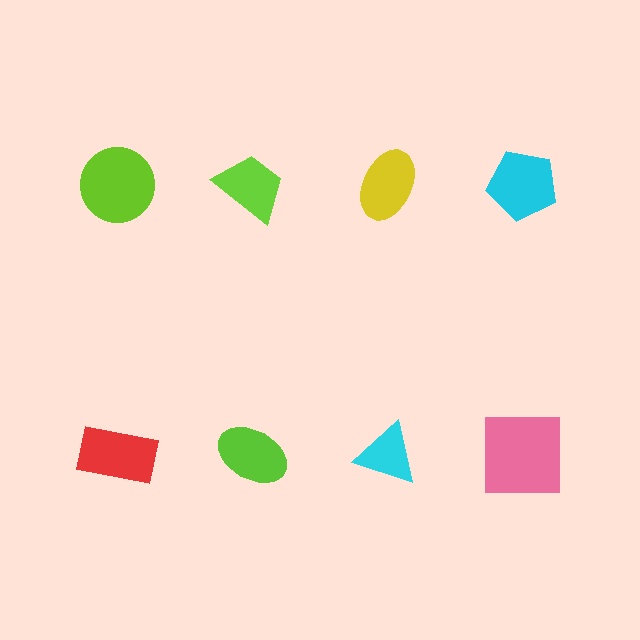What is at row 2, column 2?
A lime ellipse.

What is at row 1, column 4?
A cyan pentagon.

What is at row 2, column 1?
A red rectangle.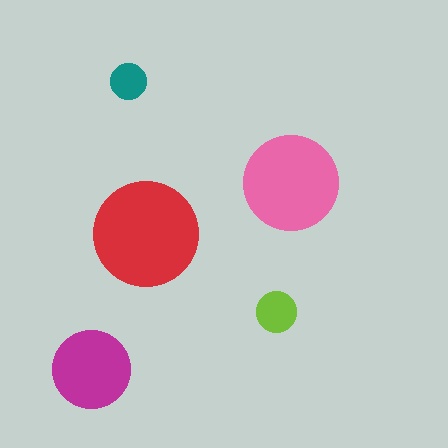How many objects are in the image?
There are 5 objects in the image.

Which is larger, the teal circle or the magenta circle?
The magenta one.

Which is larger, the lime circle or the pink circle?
The pink one.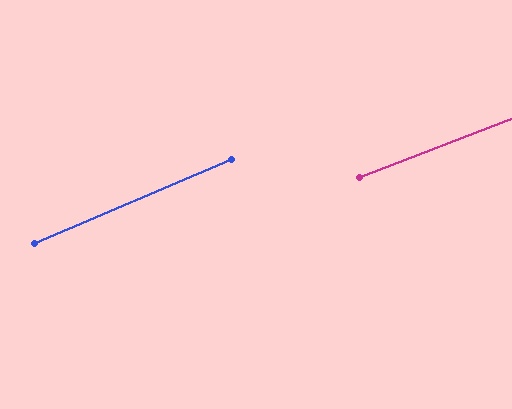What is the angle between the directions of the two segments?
Approximately 2 degrees.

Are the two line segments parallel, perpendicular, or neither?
Parallel — their directions differ by only 1.8°.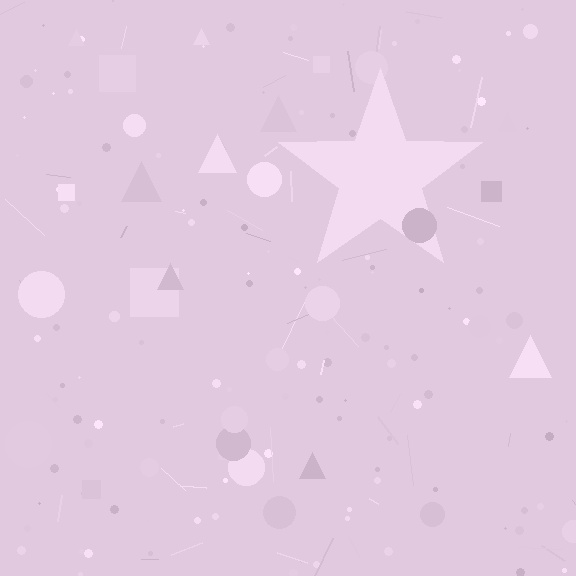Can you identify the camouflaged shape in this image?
The camouflaged shape is a star.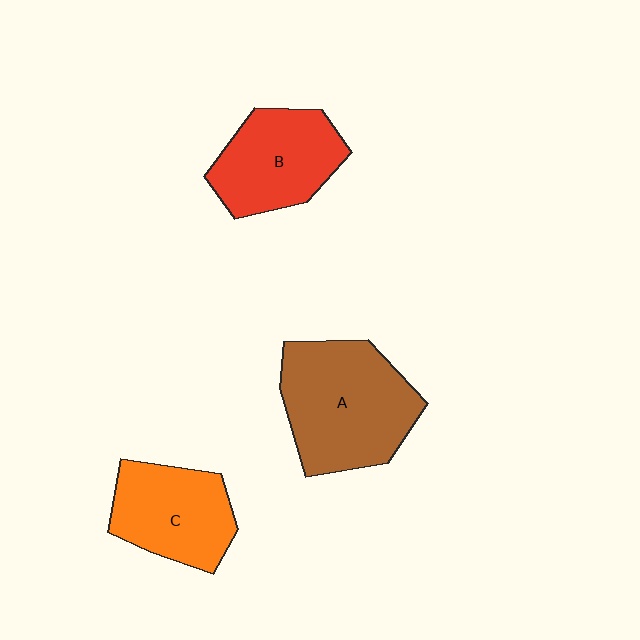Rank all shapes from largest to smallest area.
From largest to smallest: A (brown), B (red), C (orange).